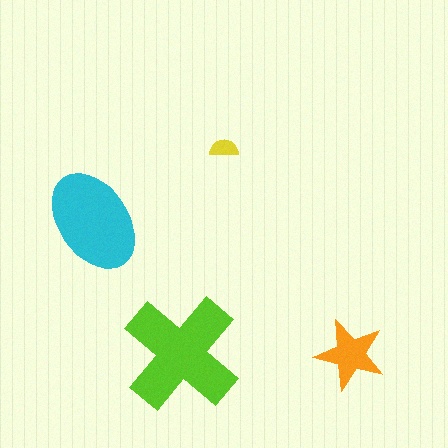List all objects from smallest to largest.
The yellow semicircle, the orange star, the cyan ellipse, the lime cross.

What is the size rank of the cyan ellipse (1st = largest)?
2nd.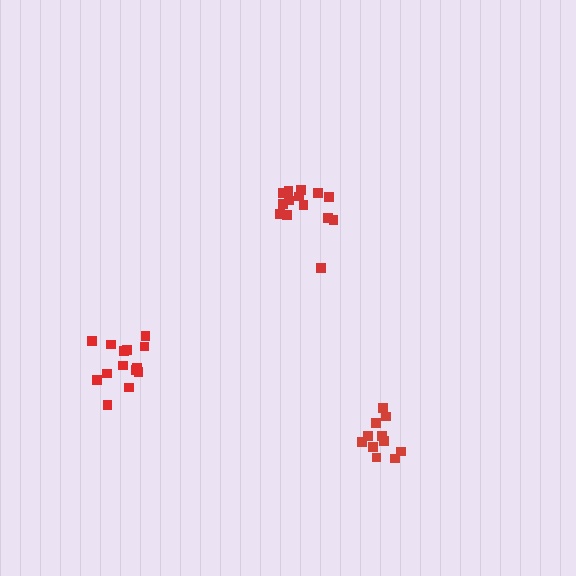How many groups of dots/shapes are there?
There are 3 groups.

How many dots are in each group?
Group 1: 14 dots, Group 2: 11 dots, Group 3: 14 dots (39 total).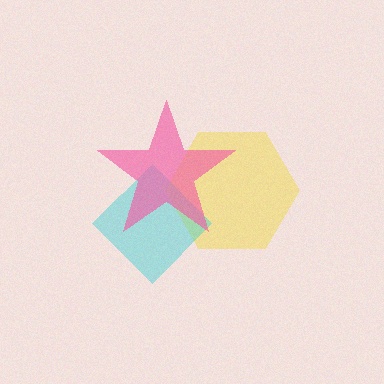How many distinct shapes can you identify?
There are 3 distinct shapes: a yellow hexagon, a cyan diamond, a pink star.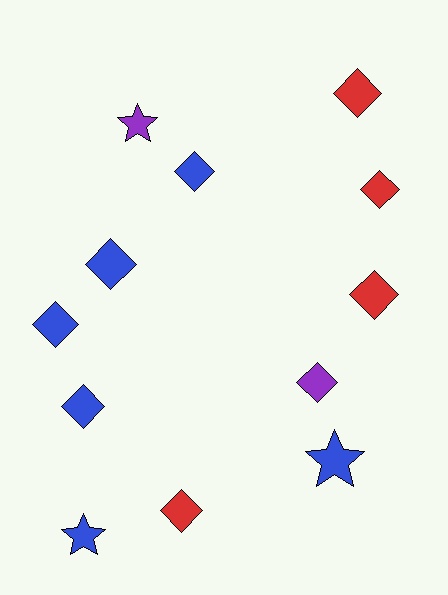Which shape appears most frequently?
Diamond, with 9 objects.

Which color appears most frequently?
Blue, with 6 objects.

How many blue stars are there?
There are 2 blue stars.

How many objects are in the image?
There are 12 objects.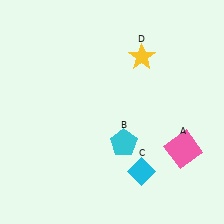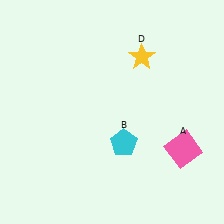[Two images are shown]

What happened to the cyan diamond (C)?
The cyan diamond (C) was removed in Image 2. It was in the bottom-right area of Image 1.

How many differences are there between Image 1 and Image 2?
There is 1 difference between the two images.